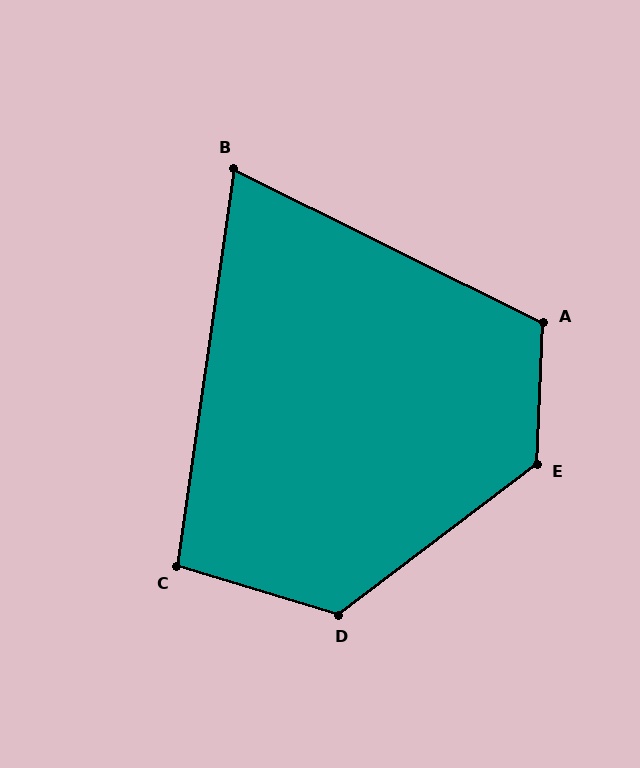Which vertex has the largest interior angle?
E, at approximately 130 degrees.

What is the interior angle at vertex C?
Approximately 99 degrees (obtuse).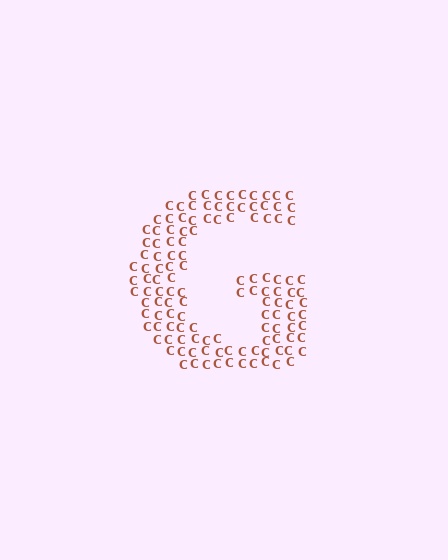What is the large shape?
The large shape is the letter G.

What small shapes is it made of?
It is made of small letter C's.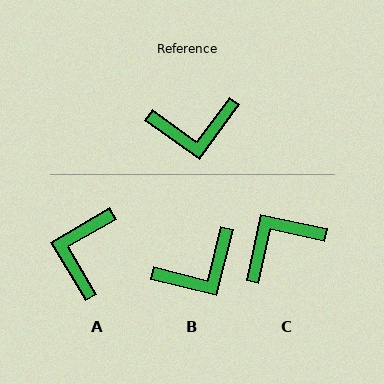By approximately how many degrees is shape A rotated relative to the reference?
Approximately 114 degrees clockwise.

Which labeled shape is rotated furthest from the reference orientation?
C, about 156 degrees away.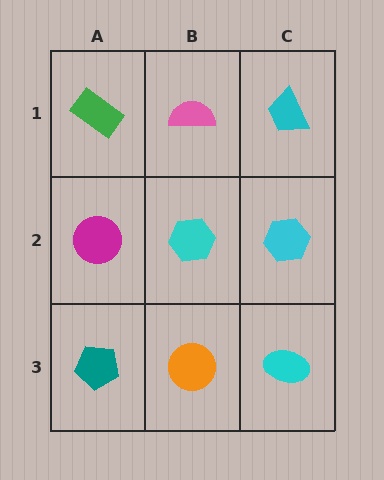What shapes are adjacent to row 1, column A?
A magenta circle (row 2, column A), a pink semicircle (row 1, column B).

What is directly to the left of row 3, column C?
An orange circle.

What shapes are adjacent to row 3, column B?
A cyan hexagon (row 2, column B), a teal pentagon (row 3, column A), a cyan ellipse (row 3, column C).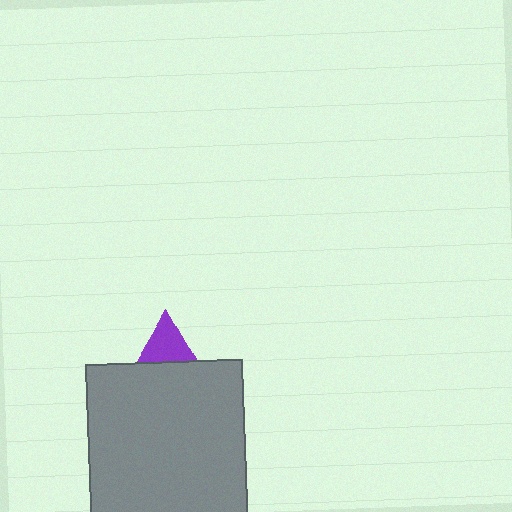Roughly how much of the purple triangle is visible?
A small part of it is visible (roughly 30%).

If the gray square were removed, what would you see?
You would see the complete purple triangle.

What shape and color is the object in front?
The object in front is a gray square.